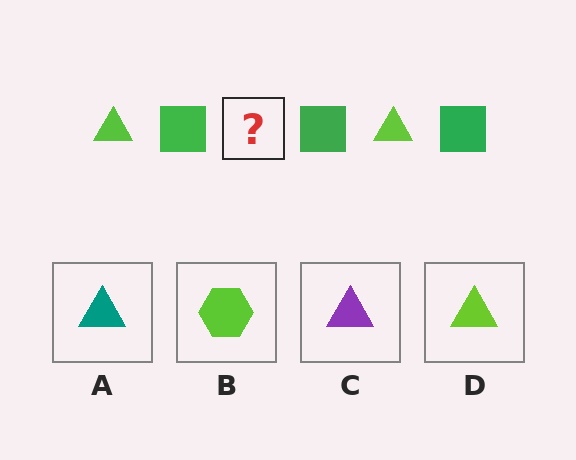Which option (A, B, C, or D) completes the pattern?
D.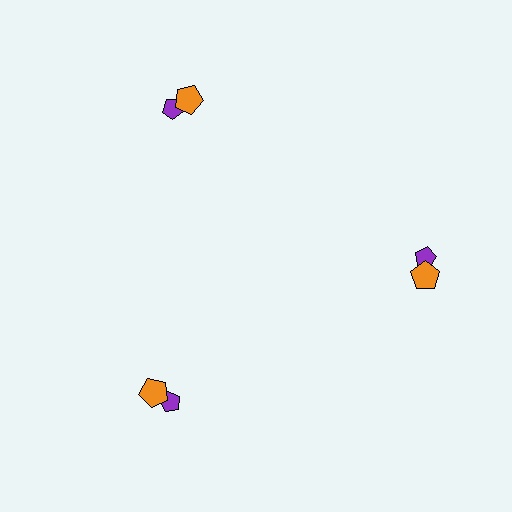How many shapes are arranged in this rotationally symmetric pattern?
There are 6 shapes, arranged in 3 groups of 2.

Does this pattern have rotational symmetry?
Yes, this pattern has 3-fold rotational symmetry. It looks the same after rotating 120 degrees around the center.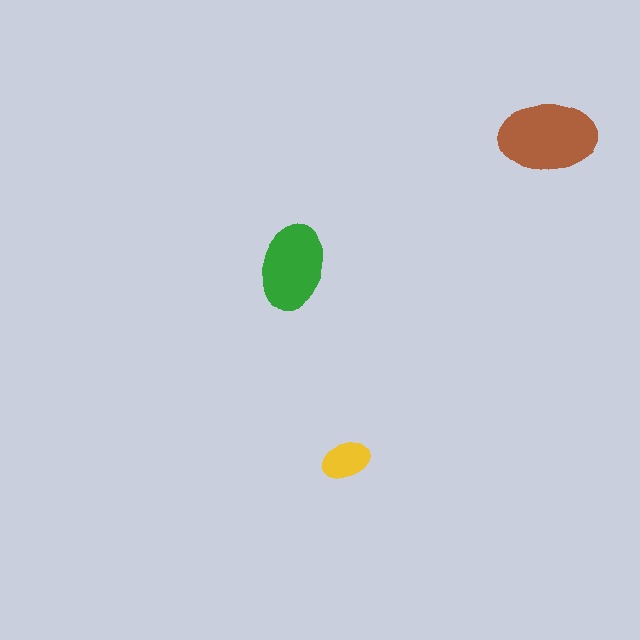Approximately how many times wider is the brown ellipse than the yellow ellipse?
About 2 times wider.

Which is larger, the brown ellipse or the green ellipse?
The brown one.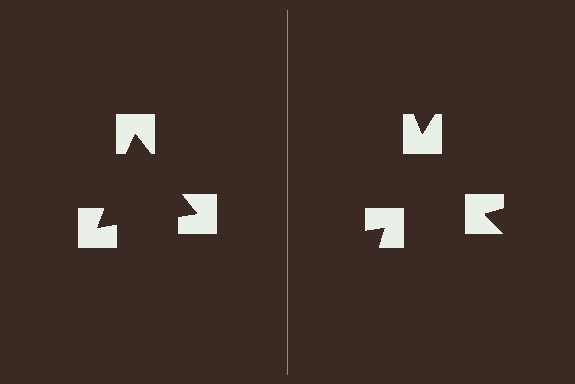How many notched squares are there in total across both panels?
6 — 3 on each side.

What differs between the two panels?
The notched squares are positioned identically on both sides; only the wedge orientations differ. On the left they align to a triangle; on the right they are misaligned.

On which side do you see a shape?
An illusory triangle appears on the left side. On the right side the wedge cuts are rotated, so no coherent shape forms.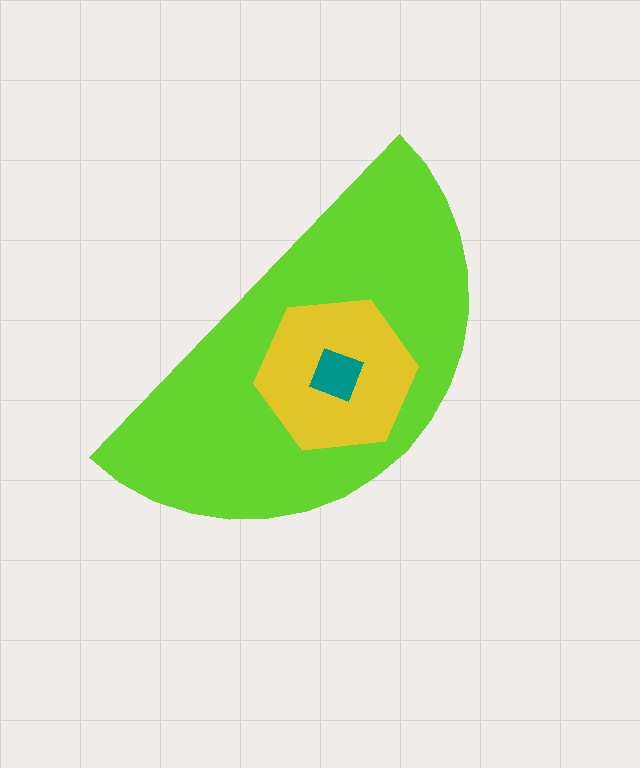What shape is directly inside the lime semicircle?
The yellow hexagon.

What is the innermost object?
The teal square.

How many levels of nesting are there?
3.